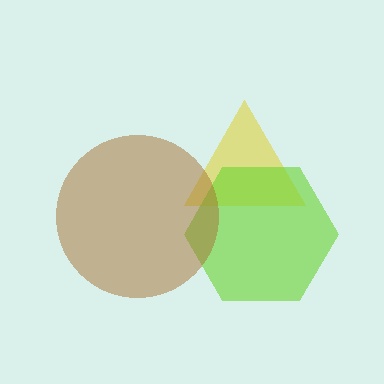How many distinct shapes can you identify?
There are 3 distinct shapes: a yellow triangle, a lime hexagon, a brown circle.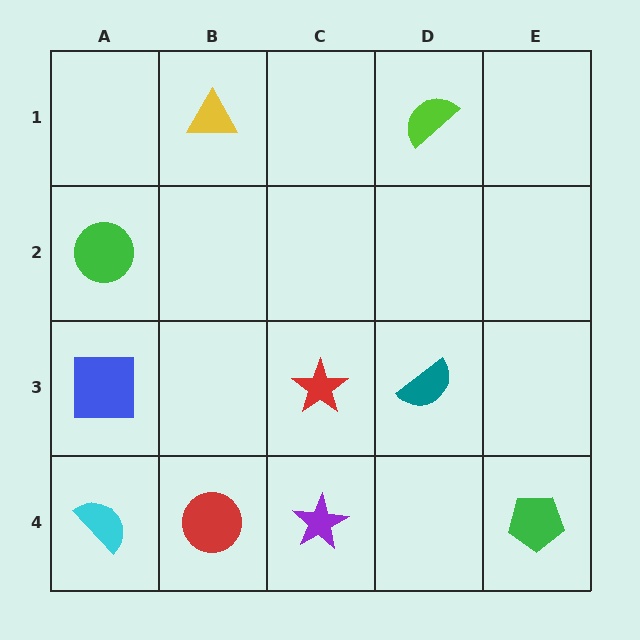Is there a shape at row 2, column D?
No, that cell is empty.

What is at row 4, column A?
A cyan semicircle.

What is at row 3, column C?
A red star.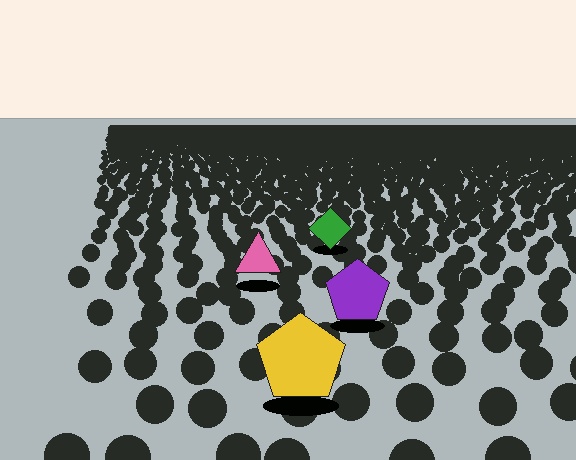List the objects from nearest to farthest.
From nearest to farthest: the yellow pentagon, the purple pentagon, the pink triangle, the green diamond.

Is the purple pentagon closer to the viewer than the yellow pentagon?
No. The yellow pentagon is closer — you can tell from the texture gradient: the ground texture is coarser near it.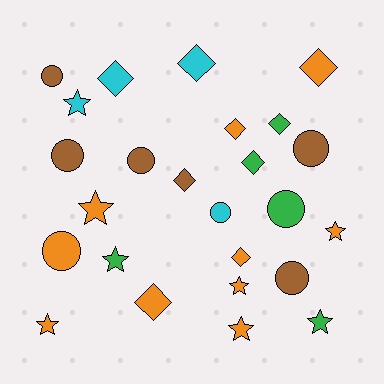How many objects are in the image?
There are 25 objects.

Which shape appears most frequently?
Diamond, with 9 objects.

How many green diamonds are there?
There are 2 green diamonds.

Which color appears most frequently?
Orange, with 10 objects.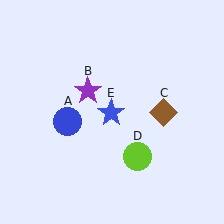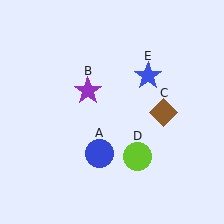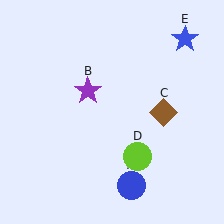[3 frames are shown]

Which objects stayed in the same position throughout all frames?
Purple star (object B) and brown diamond (object C) and lime circle (object D) remained stationary.